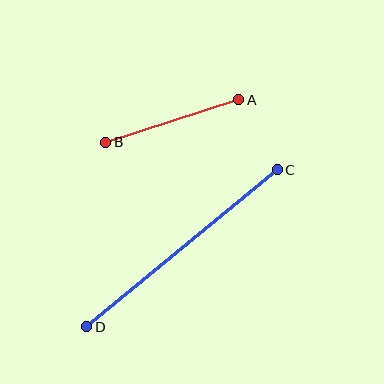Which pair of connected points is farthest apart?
Points C and D are farthest apart.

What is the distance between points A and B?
The distance is approximately 140 pixels.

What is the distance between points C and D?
The distance is approximately 247 pixels.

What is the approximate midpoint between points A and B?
The midpoint is at approximately (172, 121) pixels.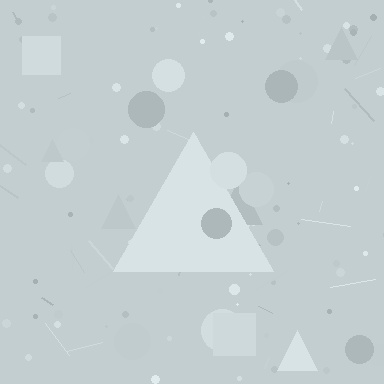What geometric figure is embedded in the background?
A triangle is embedded in the background.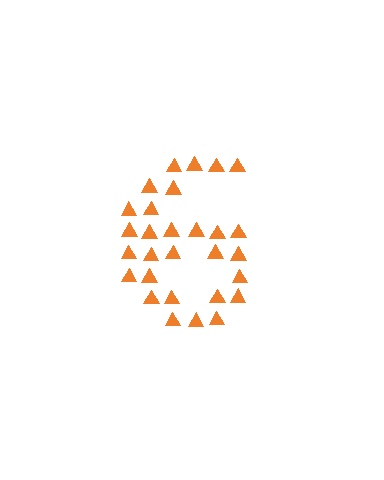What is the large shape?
The large shape is the digit 6.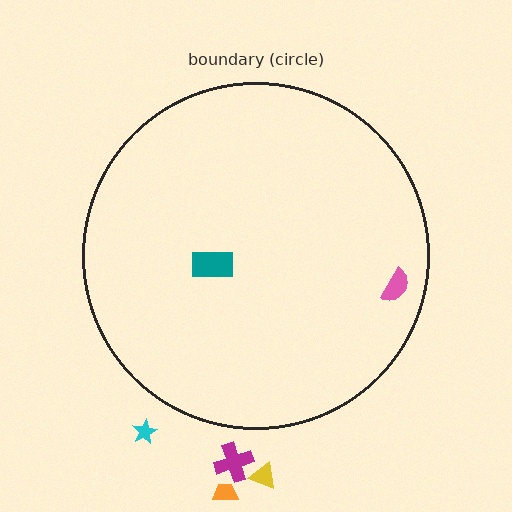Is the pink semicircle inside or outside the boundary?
Inside.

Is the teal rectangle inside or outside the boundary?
Inside.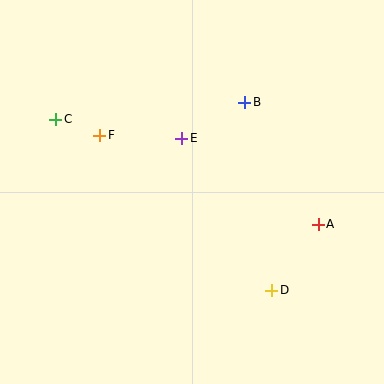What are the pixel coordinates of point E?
Point E is at (182, 138).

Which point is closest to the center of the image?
Point E at (182, 138) is closest to the center.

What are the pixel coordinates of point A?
Point A is at (318, 224).